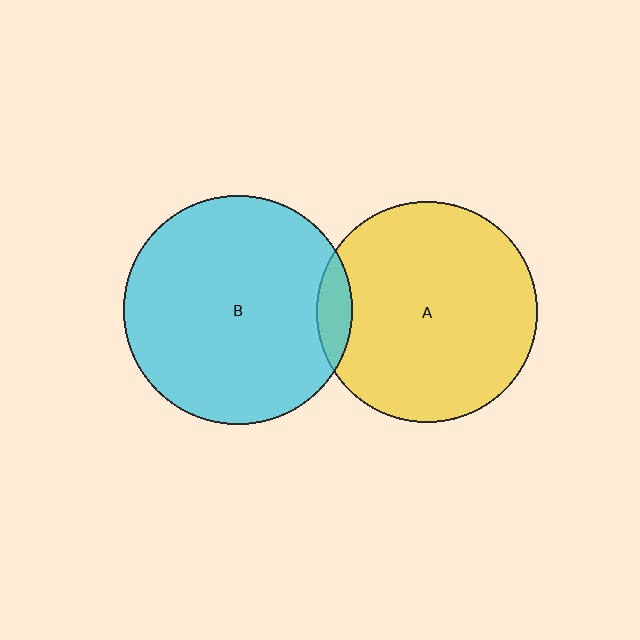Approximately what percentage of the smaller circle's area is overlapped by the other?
Approximately 10%.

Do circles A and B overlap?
Yes.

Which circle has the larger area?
Circle B (cyan).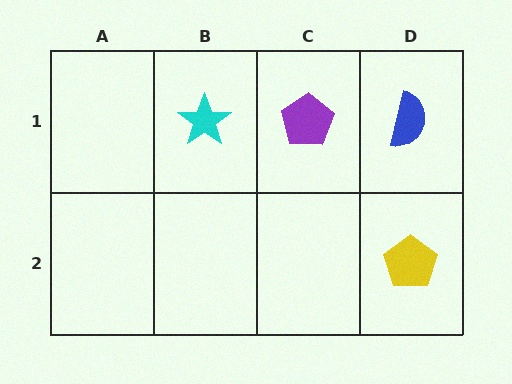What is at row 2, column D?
A yellow pentagon.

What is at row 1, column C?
A purple pentagon.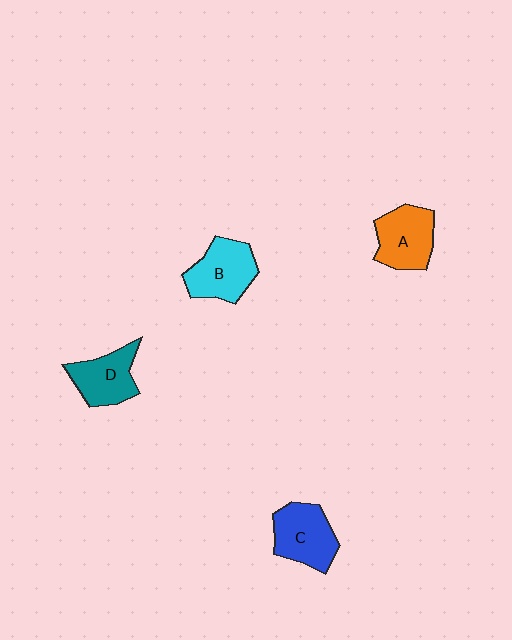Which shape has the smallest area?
Shape D (teal).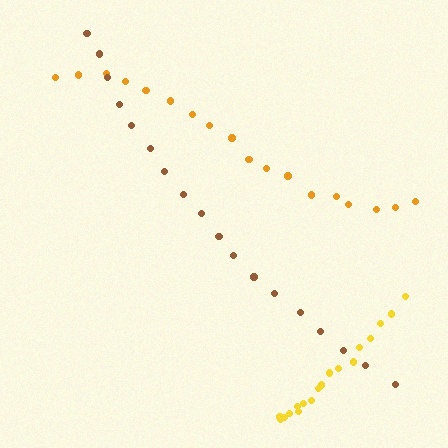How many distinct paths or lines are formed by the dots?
There are 3 distinct paths.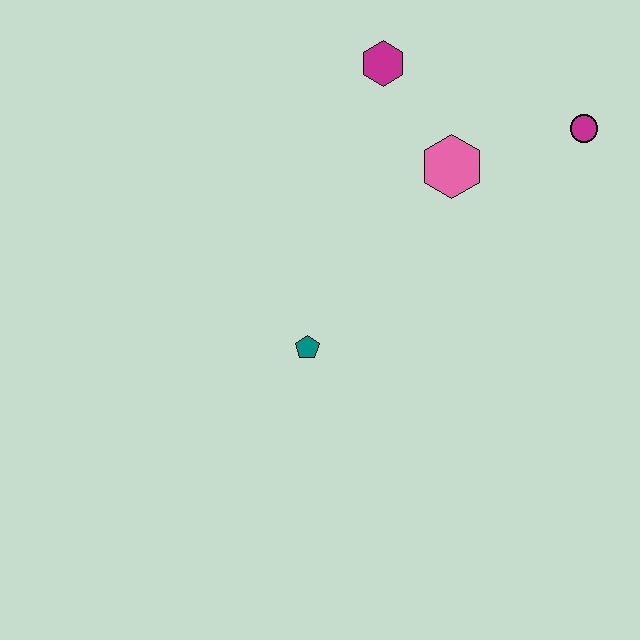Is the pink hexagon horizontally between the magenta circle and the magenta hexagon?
Yes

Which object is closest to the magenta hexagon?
The pink hexagon is closest to the magenta hexagon.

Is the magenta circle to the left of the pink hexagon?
No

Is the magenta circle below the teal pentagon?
No